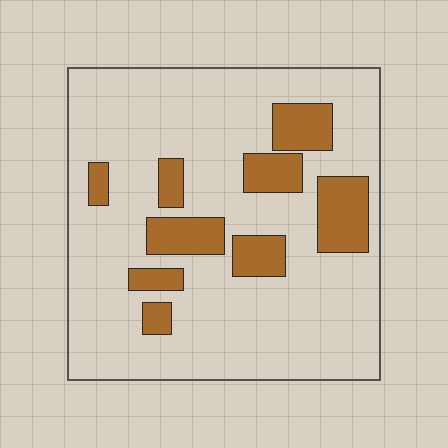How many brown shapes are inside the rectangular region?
9.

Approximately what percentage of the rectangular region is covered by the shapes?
Approximately 20%.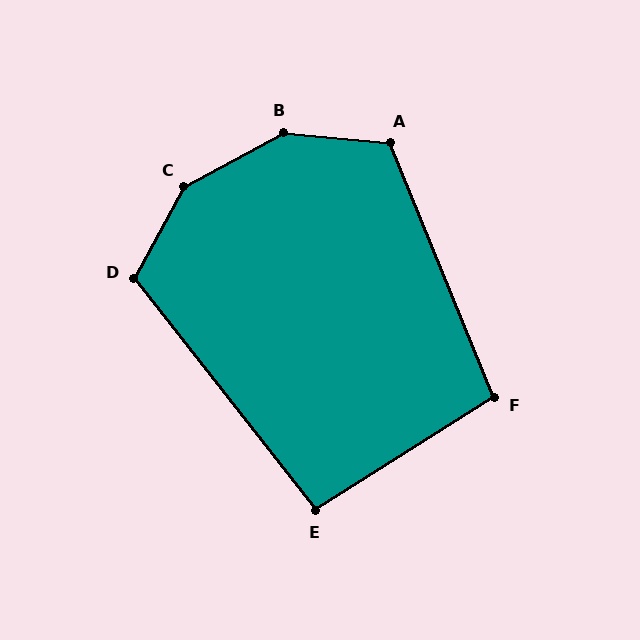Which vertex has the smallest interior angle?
E, at approximately 96 degrees.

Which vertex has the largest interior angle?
C, at approximately 147 degrees.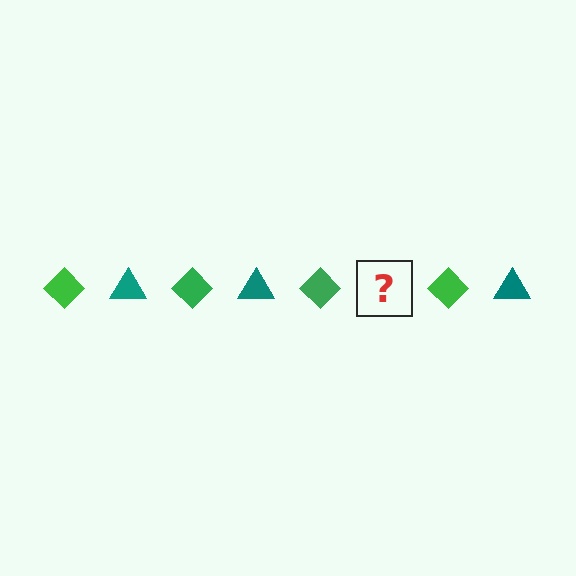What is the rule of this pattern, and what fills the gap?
The rule is that the pattern alternates between green diamond and teal triangle. The gap should be filled with a teal triangle.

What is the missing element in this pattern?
The missing element is a teal triangle.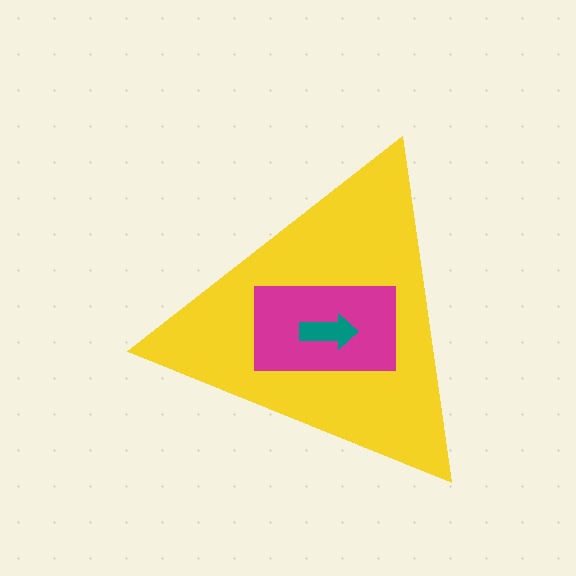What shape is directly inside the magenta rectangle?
The teal arrow.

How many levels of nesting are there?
3.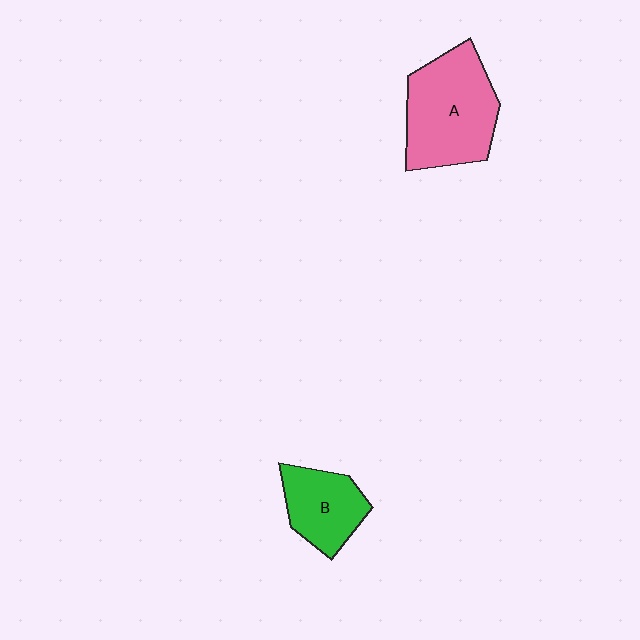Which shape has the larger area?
Shape A (pink).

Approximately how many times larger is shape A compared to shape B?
Approximately 1.7 times.